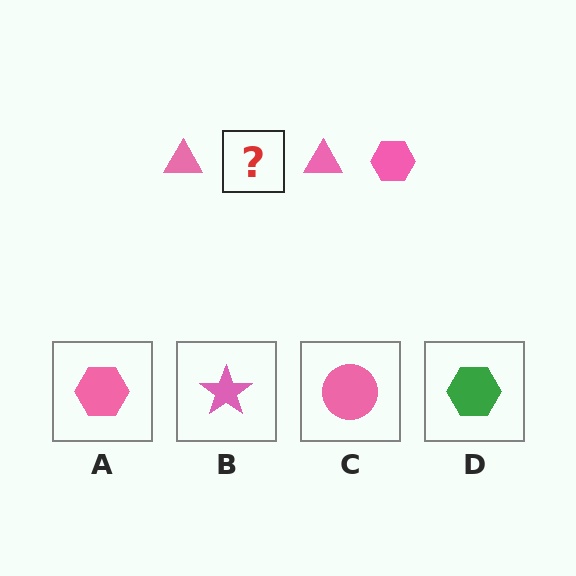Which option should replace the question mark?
Option A.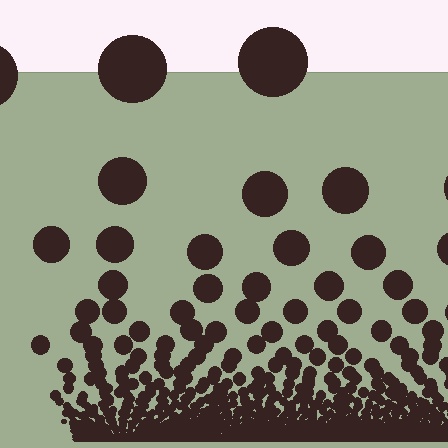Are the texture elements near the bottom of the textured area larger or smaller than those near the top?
Smaller. The gradient is inverted — elements near the bottom are smaller and denser.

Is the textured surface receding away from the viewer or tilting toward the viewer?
The surface appears to tilt toward the viewer. Texture elements get larger and sparser toward the top.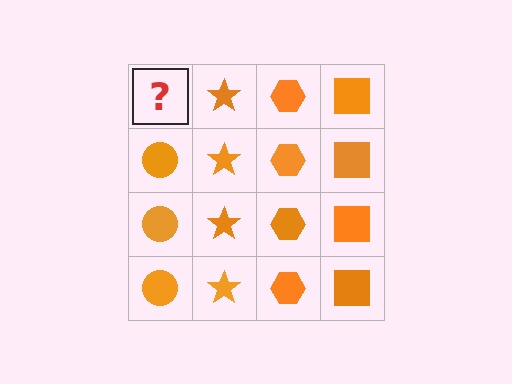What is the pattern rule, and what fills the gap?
The rule is that each column has a consistent shape. The gap should be filled with an orange circle.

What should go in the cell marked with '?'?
The missing cell should contain an orange circle.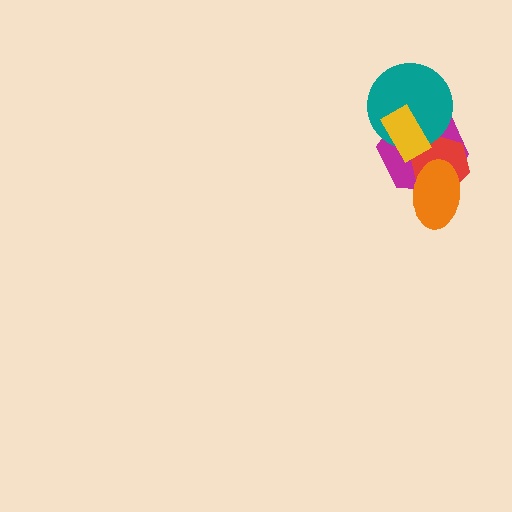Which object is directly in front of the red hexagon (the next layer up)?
The orange ellipse is directly in front of the red hexagon.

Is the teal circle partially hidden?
Yes, it is partially covered by another shape.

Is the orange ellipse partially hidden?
No, no other shape covers it.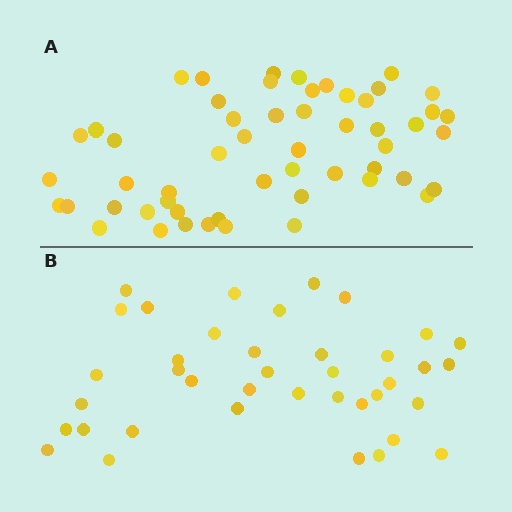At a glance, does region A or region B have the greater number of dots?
Region A (the top region) has more dots.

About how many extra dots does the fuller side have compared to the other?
Region A has approximately 15 more dots than region B.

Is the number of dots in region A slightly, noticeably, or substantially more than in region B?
Region A has noticeably more, but not dramatically so. The ratio is roughly 1.4 to 1.